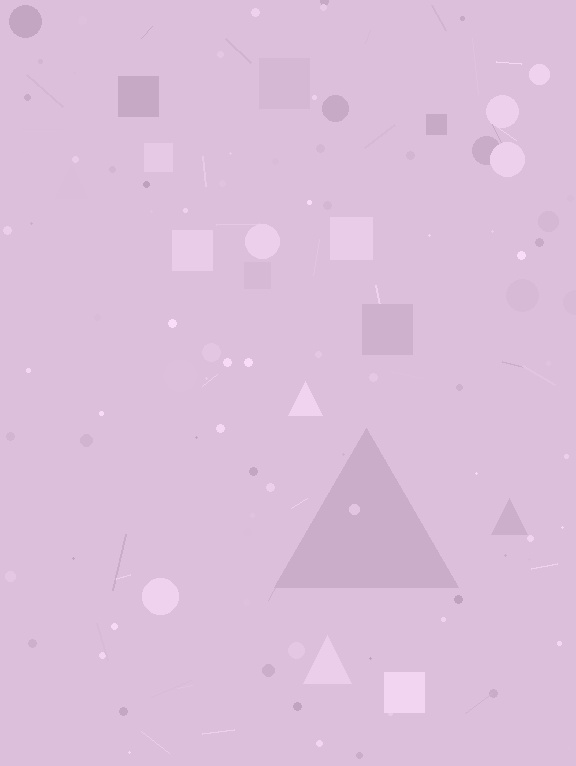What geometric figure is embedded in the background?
A triangle is embedded in the background.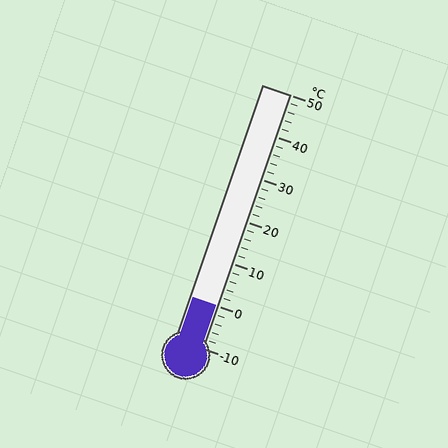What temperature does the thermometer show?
The thermometer shows approximately 0°C.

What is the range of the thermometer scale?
The thermometer scale ranges from -10°C to 50°C.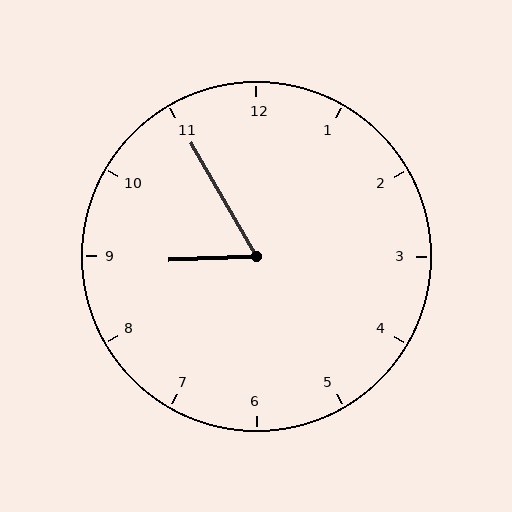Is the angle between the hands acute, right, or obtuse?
It is acute.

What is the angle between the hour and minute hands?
Approximately 62 degrees.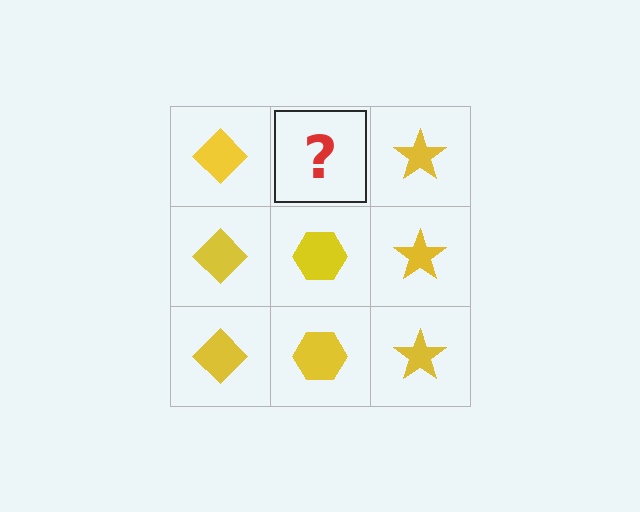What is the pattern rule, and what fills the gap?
The rule is that each column has a consistent shape. The gap should be filled with a yellow hexagon.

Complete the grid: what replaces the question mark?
The question mark should be replaced with a yellow hexagon.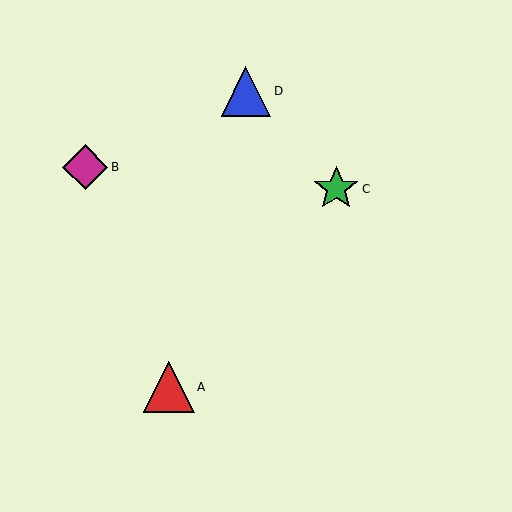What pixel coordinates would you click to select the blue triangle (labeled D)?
Click at (246, 91) to select the blue triangle D.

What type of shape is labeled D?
Shape D is a blue triangle.